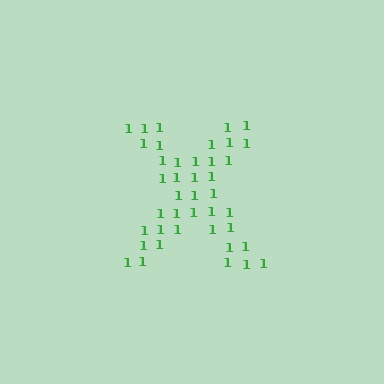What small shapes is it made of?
It is made of small digit 1's.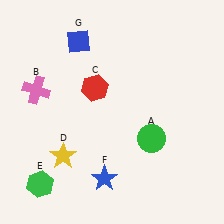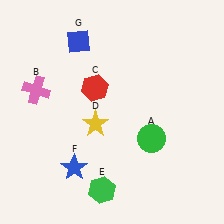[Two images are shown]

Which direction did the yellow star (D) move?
The yellow star (D) moved right.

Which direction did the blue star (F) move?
The blue star (F) moved left.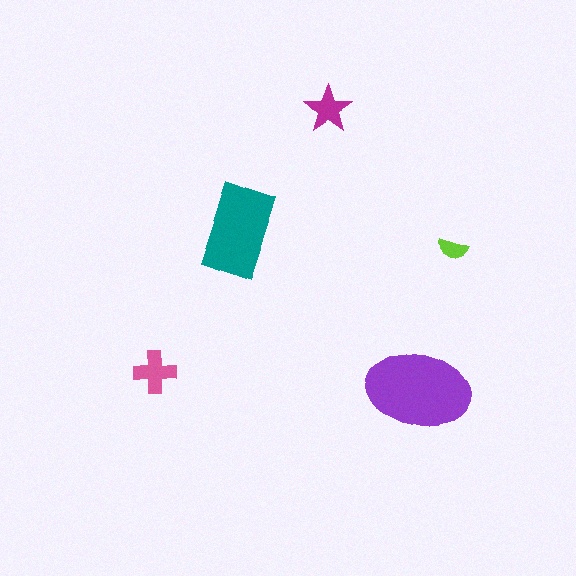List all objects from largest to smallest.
The purple ellipse, the teal rectangle, the pink cross, the magenta star, the lime semicircle.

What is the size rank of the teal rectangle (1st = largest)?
2nd.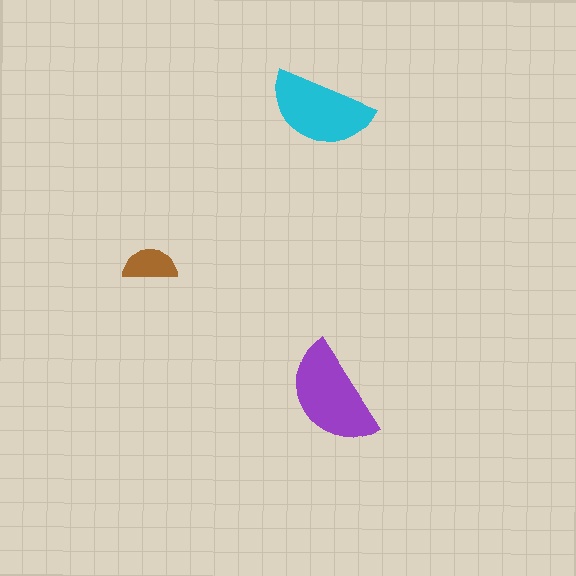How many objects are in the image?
There are 3 objects in the image.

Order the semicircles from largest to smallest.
the purple one, the cyan one, the brown one.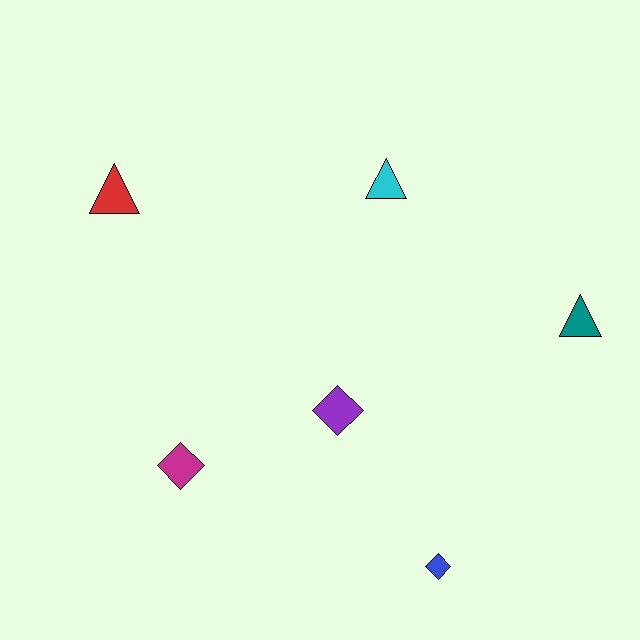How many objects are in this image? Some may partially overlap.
There are 6 objects.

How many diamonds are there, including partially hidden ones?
There are 3 diamonds.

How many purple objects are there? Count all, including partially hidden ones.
There is 1 purple object.